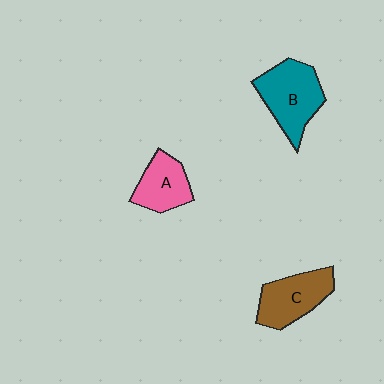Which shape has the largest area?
Shape B (teal).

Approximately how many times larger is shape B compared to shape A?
Approximately 1.5 times.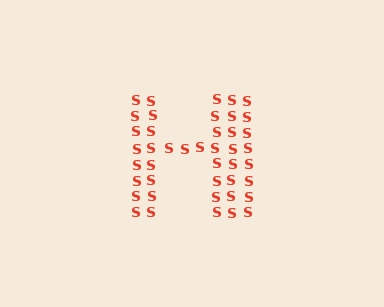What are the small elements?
The small elements are letter S's.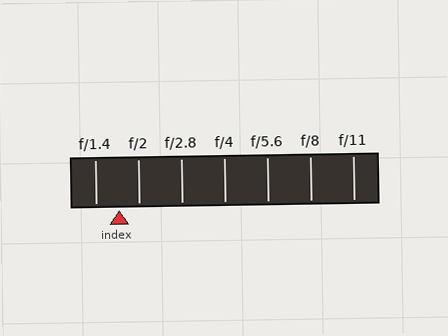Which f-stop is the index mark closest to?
The index mark is closest to f/2.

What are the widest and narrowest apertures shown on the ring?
The widest aperture shown is f/1.4 and the narrowest is f/11.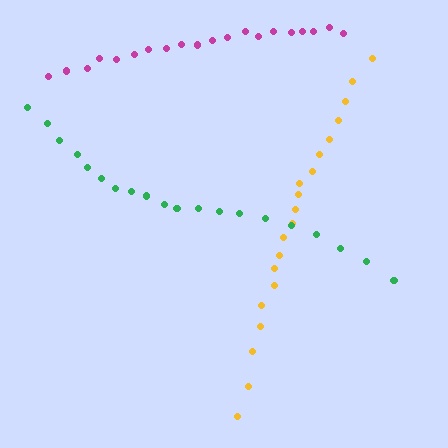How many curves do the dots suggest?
There are 3 distinct paths.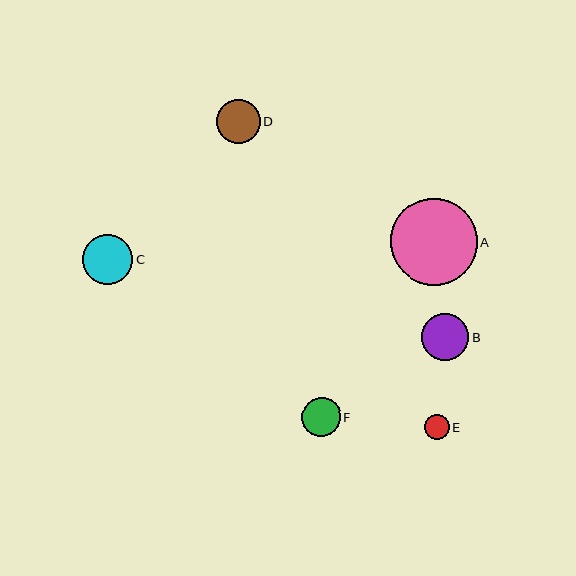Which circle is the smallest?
Circle E is the smallest with a size of approximately 25 pixels.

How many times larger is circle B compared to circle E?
Circle B is approximately 1.9 times the size of circle E.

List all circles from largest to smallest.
From largest to smallest: A, C, B, D, F, E.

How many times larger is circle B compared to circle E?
Circle B is approximately 1.9 times the size of circle E.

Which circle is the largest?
Circle A is the largest with a size of approximately 87 pixels.